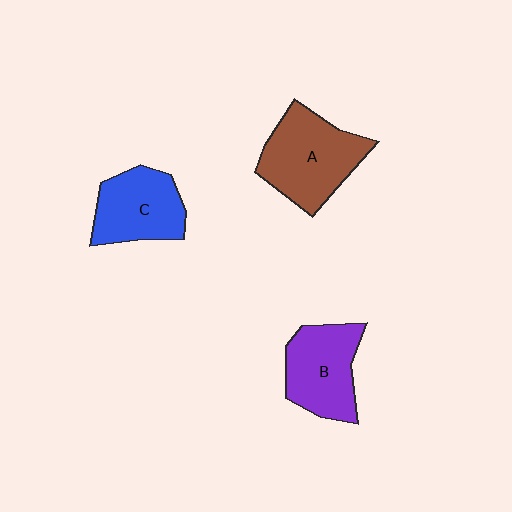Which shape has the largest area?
Shape A (brown).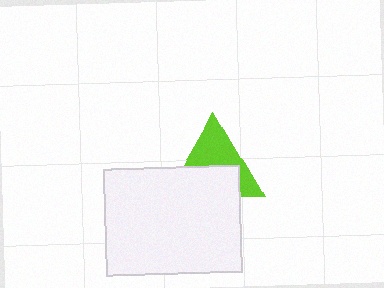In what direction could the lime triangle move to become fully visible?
The lime triangle could move up. That would shift it out from behind the white rectangle entirely.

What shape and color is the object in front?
The object in front is a white rectangle.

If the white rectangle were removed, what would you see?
You would see the complete lime triangle.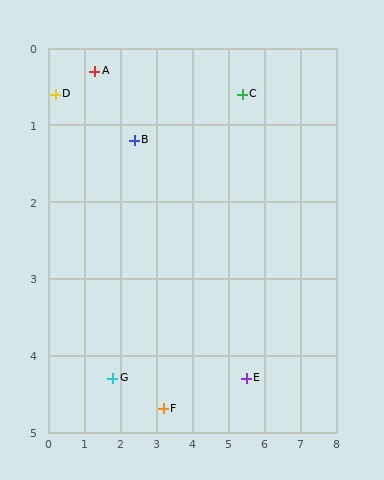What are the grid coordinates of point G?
Point G is at approximately (1.8, 4.3).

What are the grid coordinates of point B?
Point B is at approximately (2.4, 1.2).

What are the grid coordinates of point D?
Point D is at approximately (0.2, 0.6).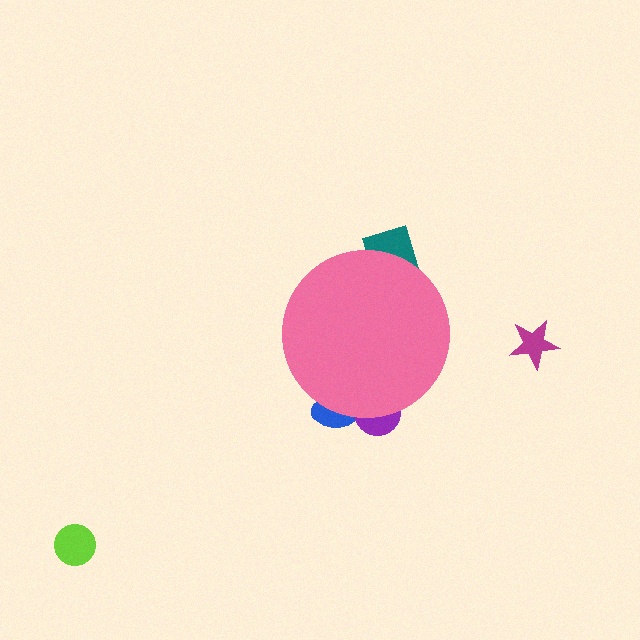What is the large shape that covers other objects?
A pink circle.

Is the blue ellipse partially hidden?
Yes, the blue ellipse is partially hidden behind the pink circle.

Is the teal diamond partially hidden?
Yes, the teal diamond is partially hidden behind the pink circle.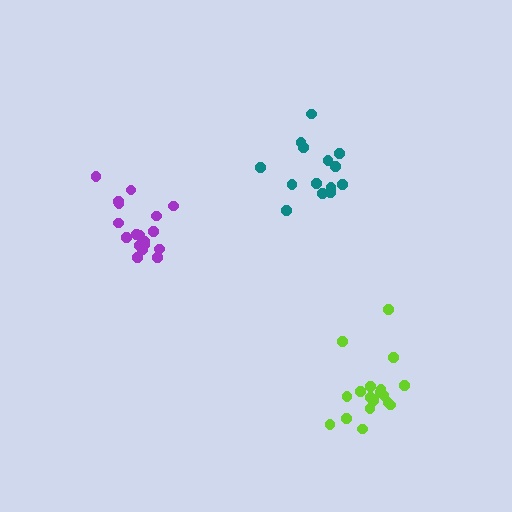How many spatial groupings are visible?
There are 3 spatial groupings.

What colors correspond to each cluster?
The clusters are colored: purple, teal, lime.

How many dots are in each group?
Group 1: 18 dots, Group 2: 14 dots, Group 3: 18 dots (50 total).